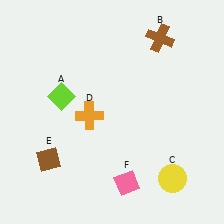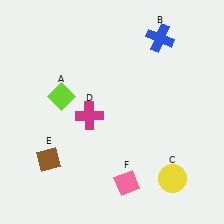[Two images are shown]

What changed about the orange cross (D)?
In Image 1, D is orange. In Image 2, it changed to magenta.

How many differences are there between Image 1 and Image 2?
There are 2 differences between the two images.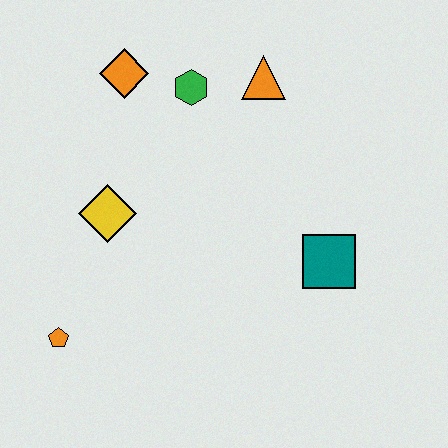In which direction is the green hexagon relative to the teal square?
The green hexagon is above the teal square.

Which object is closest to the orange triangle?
The green hexagon is closest to the orange triangle.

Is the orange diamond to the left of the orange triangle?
Yes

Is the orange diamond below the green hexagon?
No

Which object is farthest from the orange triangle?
The orange pentagon is farthest from the orange triangle.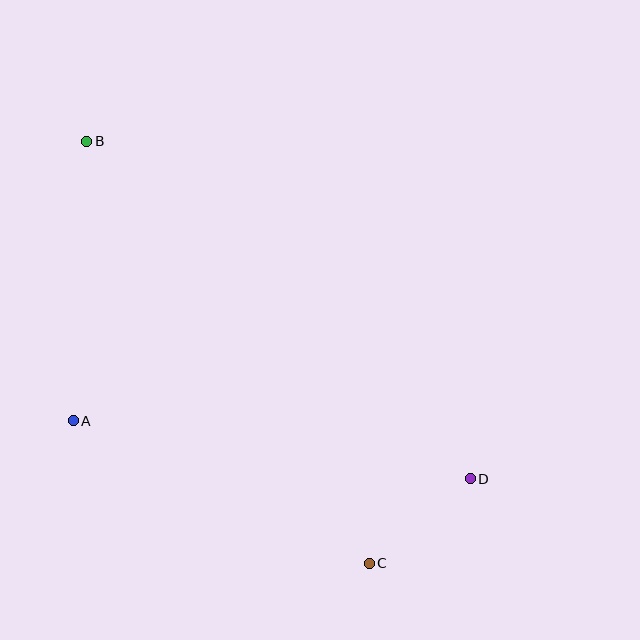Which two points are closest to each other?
Points C and D are closest to each other.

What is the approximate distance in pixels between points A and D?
The distance between A and D is approximately 401 pixels.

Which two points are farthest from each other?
Points B and D are farthest from each other.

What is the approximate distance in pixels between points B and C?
The distance between B and C is approximately 508 pixels.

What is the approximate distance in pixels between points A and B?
The distance between A and B is approximately 280 pixels.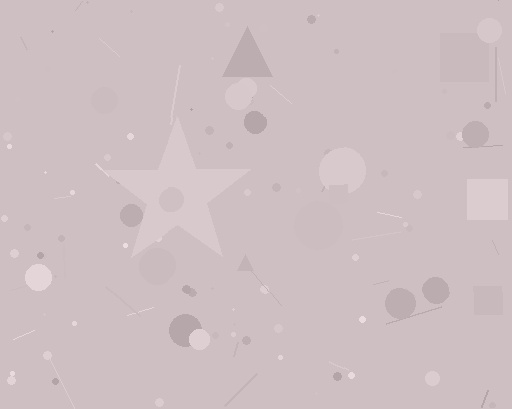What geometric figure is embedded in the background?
A star is embedded in the background.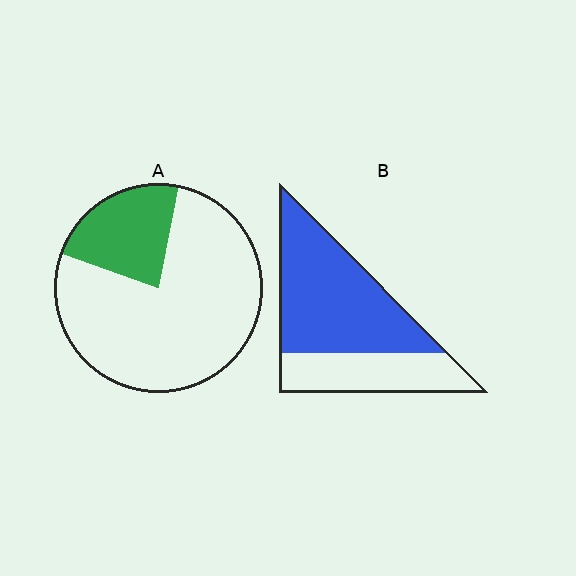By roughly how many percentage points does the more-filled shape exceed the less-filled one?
By roughly 45 percentage points (B over A).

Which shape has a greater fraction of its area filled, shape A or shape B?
Shape B.